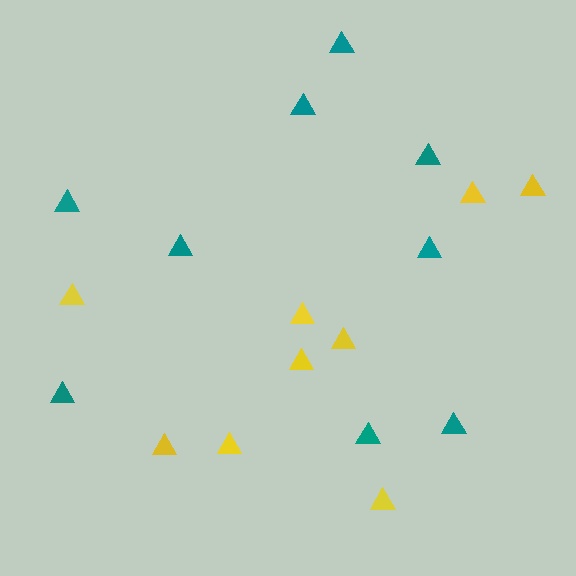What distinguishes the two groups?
There are 2 groups: one group of teal triangles (9) and one group of yellow triangles (9).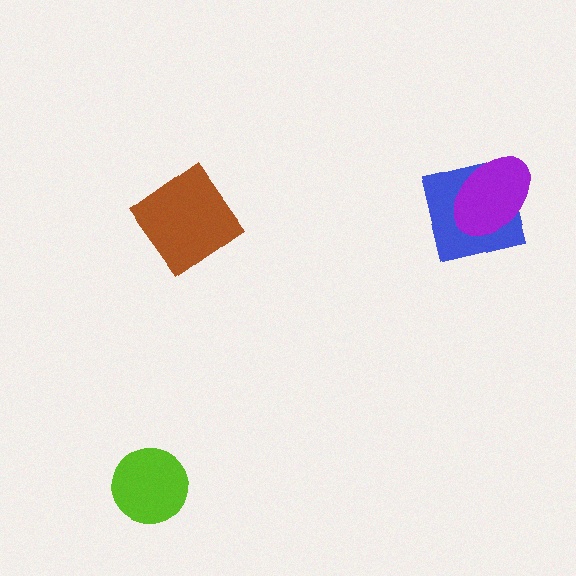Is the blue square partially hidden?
Yes, it is partially covered by another shape.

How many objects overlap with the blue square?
1 object overlaps with the blue square.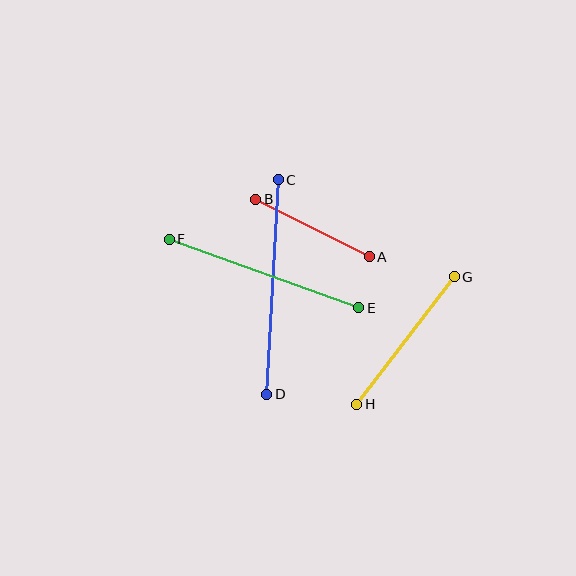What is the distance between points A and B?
The distance is approximately 127 pixels.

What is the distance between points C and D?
The distance is approximately 215 pixels.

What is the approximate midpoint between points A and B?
The midpoint is at approximately (312, 228) pixels.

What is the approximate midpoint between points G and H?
The midpoint is at approximately (406, 340) pixels.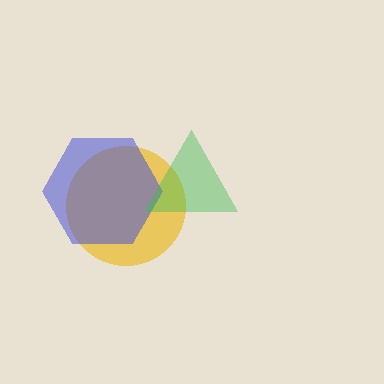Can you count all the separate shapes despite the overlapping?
Yes, there are 3 separate shapes.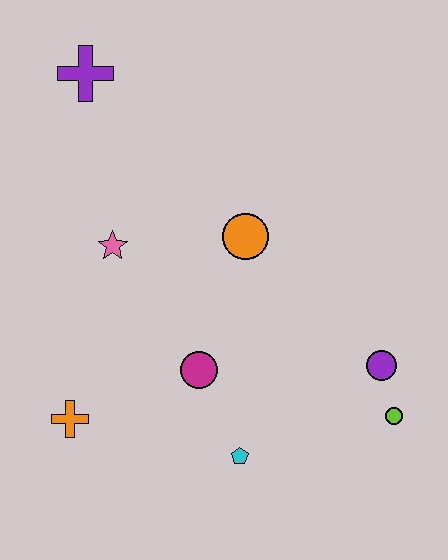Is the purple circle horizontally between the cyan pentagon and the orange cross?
No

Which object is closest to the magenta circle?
The cyan pentagon is closest to the magenta circle.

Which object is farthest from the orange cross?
The purple cross is farthest from the orange cross.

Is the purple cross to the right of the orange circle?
No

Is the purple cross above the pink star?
Yes